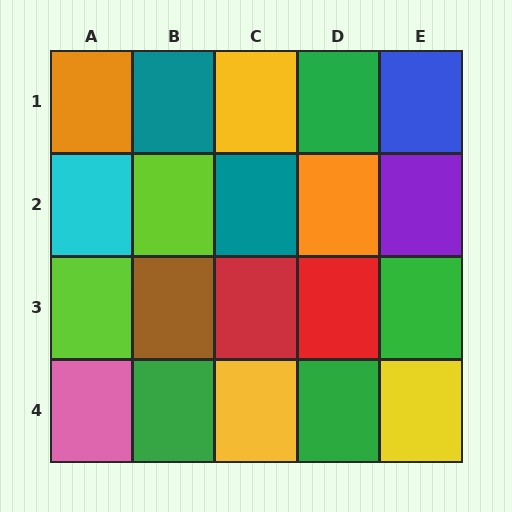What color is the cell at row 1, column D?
Green.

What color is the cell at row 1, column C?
Yellow.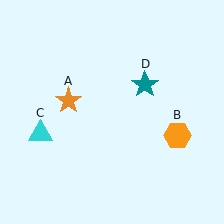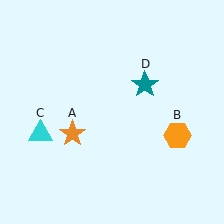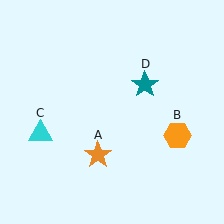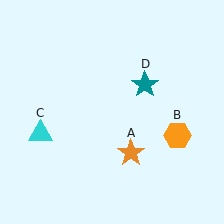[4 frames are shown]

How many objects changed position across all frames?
1 object changed position: orange star (object A).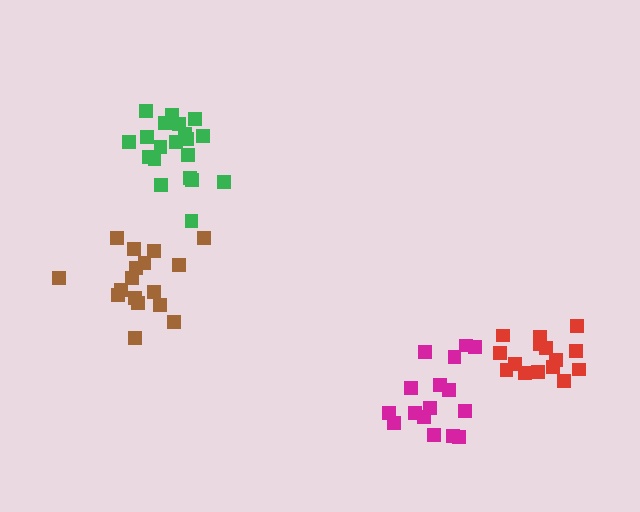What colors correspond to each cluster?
The clusters are colored: green, red, brown, magenta.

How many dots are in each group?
Group 1: 20 dots, Group 2: 15 dots, Group 3: 17 dots, Group 4: 16 dots (68 total).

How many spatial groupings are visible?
There are 4 spatial groupings.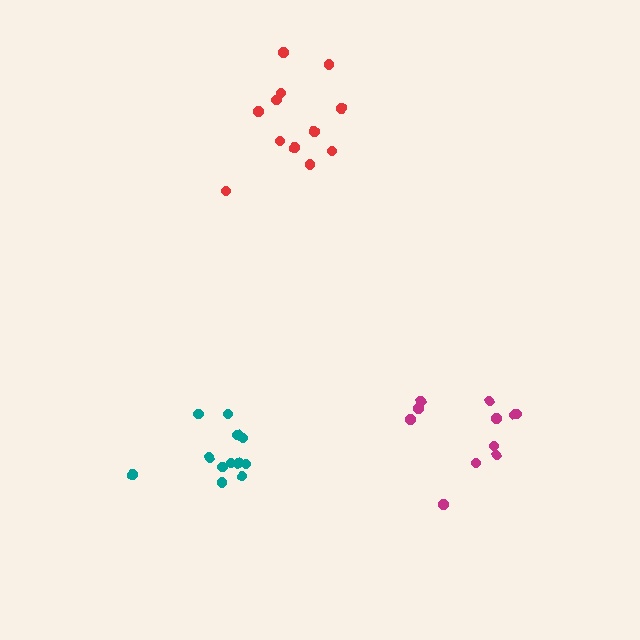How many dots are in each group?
Group 1: 11 dots, Group 2: 12 dots, Group 3: 12 dots (35 total).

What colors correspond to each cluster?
The clusters are colored: magenta, teal, red.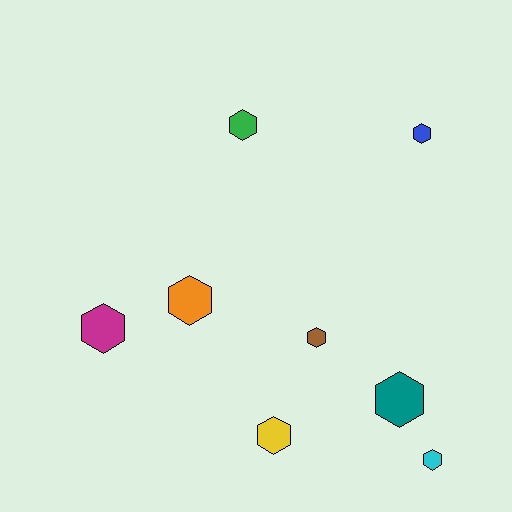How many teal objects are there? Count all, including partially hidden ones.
There is 1 teal object.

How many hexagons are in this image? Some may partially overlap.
There are 8 hexagons.